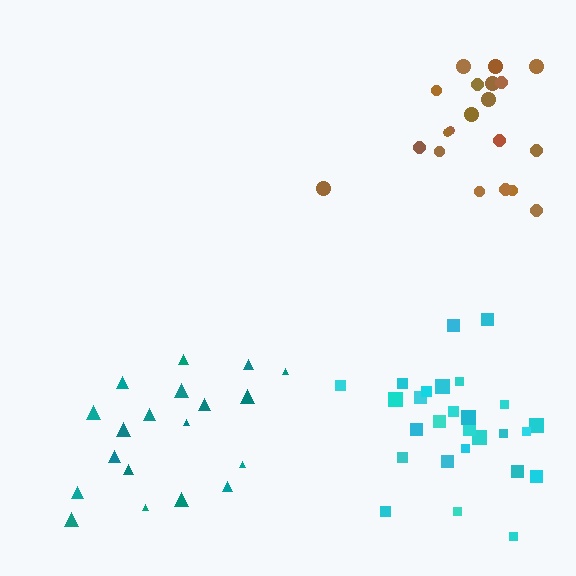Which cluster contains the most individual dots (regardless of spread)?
Cyan (27).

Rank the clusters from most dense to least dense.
cyan, brown, teal.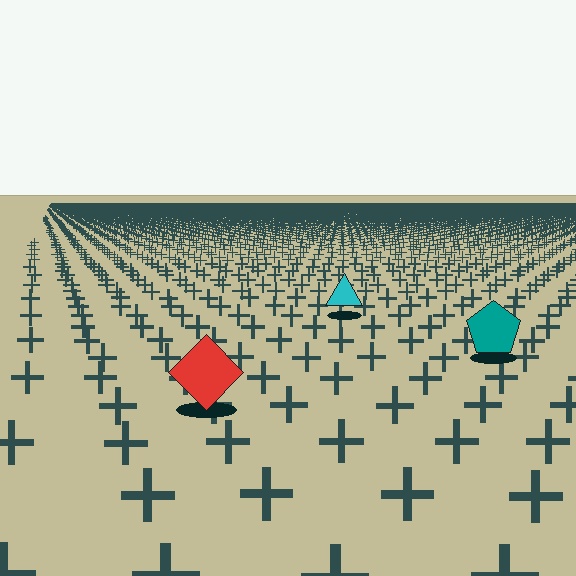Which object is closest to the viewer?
The red diamond is closest. The texture marks near it are larger and more spread out.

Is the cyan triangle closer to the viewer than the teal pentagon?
No. The teal pentagon is closer — you can tell from the texture gradient: the ground texture is coarser near it.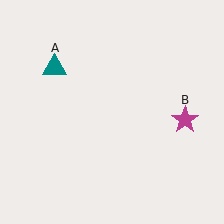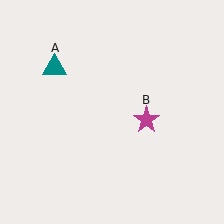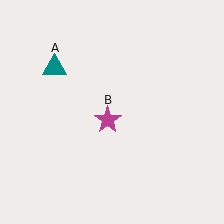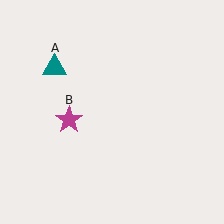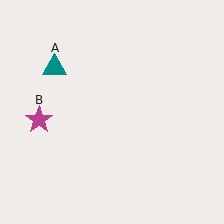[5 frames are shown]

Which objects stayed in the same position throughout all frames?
Teal triangle (object A) remained stationary.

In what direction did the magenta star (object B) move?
The magenta star (object B) moved left.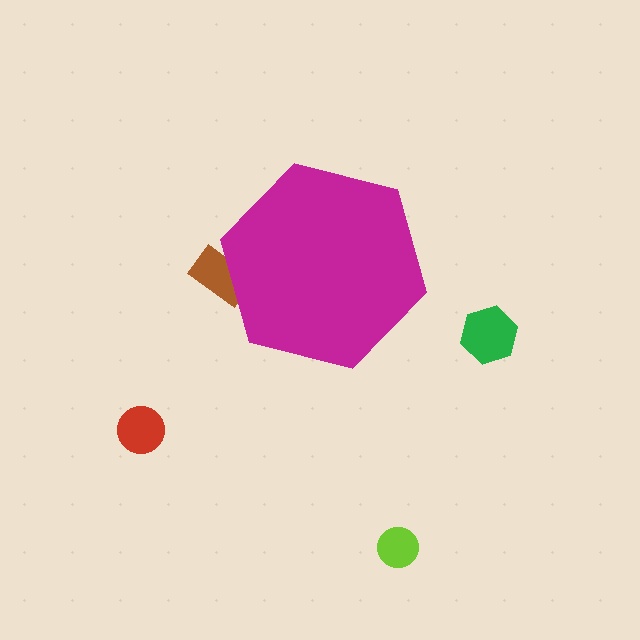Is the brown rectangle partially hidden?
Yes, the brown rectangle is partially hidden behind the magenta hexagon.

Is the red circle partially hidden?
No, the red circle is fully visible.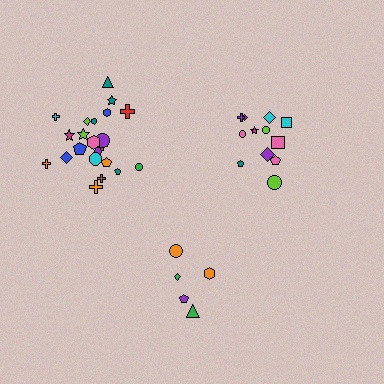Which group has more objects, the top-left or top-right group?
The top-left group.